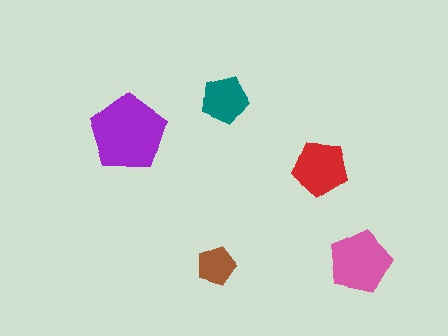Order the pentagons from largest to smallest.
the purple one, the pink one, the red one, the teal one, the brown one.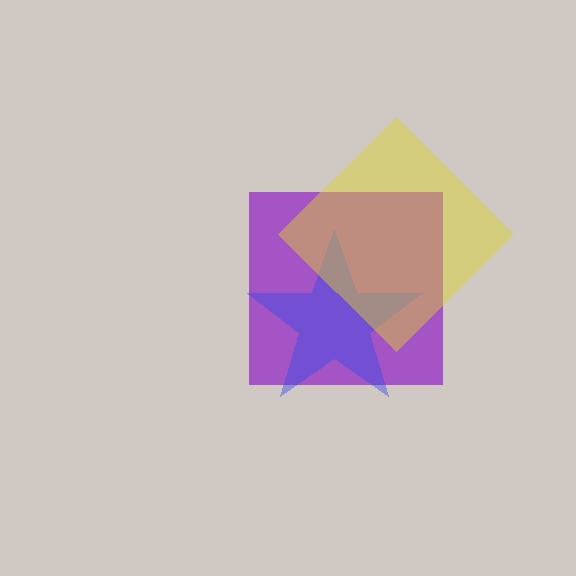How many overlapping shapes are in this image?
There are 3 overlapping shapes in the image.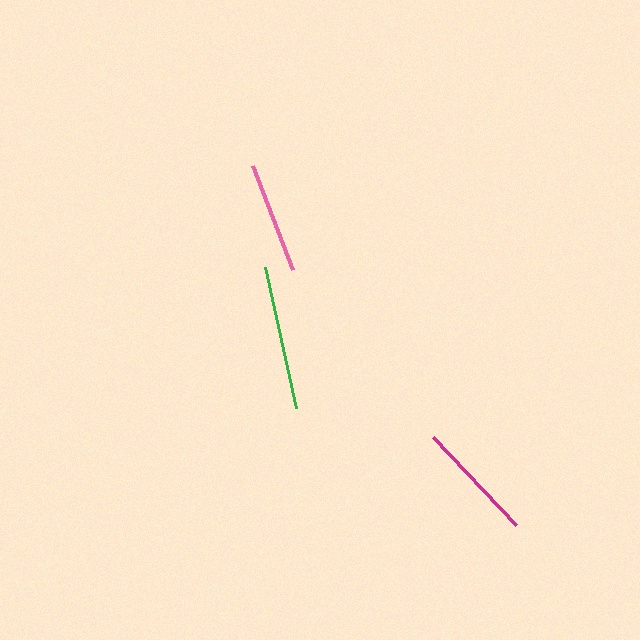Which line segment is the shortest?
The pink line is the shortest at approximately 111 pixels.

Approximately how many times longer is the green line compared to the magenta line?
The green line is approximately 1.2 times the length of the magenta line.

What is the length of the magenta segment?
The magenta segment is approximately 121 pixels long.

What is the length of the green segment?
The green segment is approximately 144 pixels long.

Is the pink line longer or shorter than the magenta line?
The magenta line is longer than the pink line.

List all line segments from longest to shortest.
From longest to shortest: green, magenta, pink.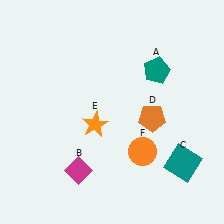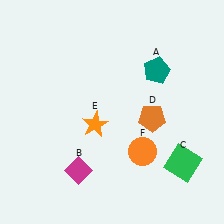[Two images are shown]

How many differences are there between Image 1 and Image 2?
There is 1 difference between the two images.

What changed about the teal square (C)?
In Image 1, C is teal. In Image 2, it changed to green.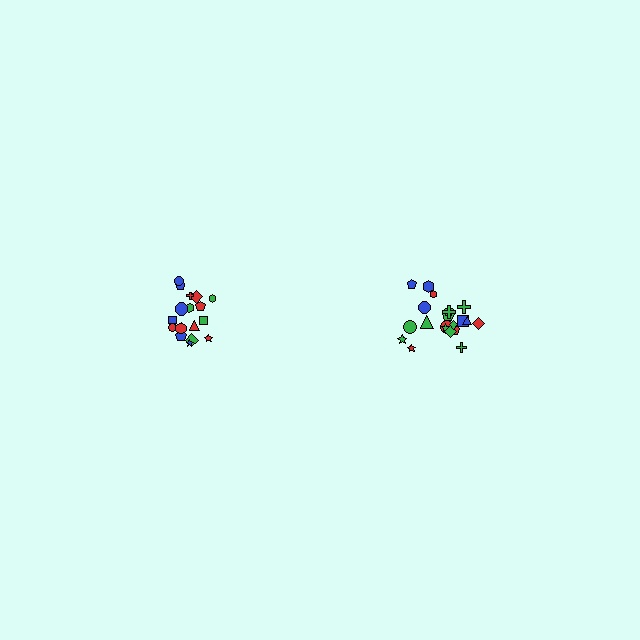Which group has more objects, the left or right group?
The right group.